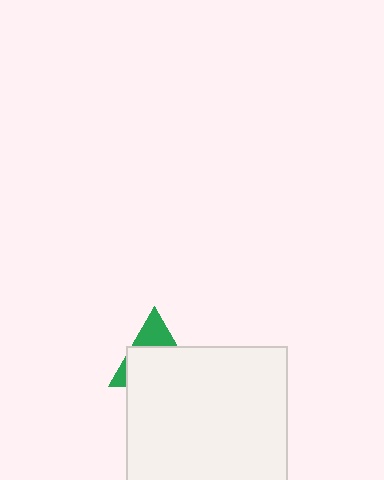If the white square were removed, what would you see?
You would see the complete green triangle.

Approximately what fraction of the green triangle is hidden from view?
Roughly 69% of the green triangle is hidden behind the white square.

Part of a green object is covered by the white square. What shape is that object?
It is a triangle.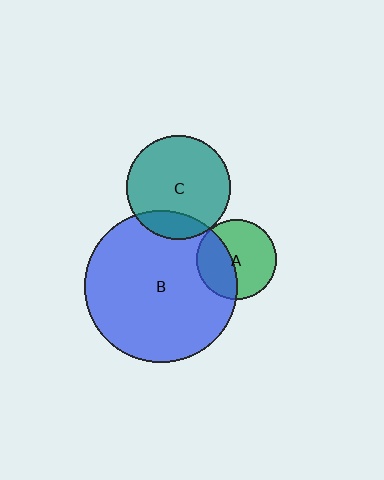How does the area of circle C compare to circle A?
Approximately 1.7 times.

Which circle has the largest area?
Circle B (blue).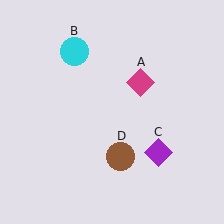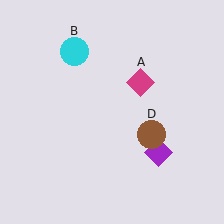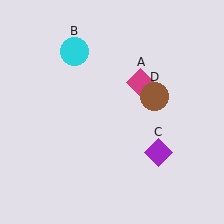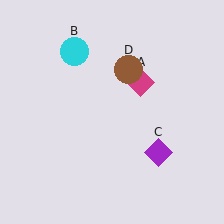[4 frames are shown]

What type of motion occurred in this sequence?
The brown circle (object D) rotated counterclockwise around the center of the scene.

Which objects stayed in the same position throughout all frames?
Magenta diamond (object A) and cyan circle (object B) and purple diamond (object C) remained stationary.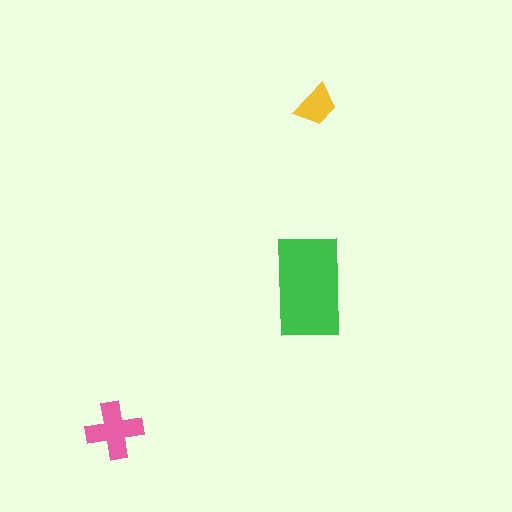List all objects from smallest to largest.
The yellow trapezoid, the pink cross, the green rectangle.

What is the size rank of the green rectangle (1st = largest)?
1st.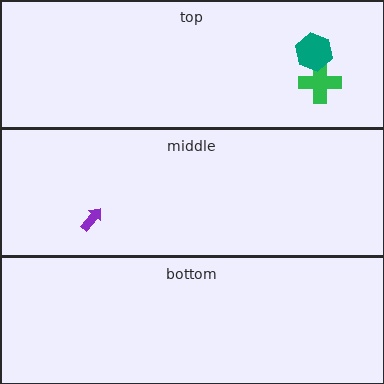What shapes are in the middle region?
The purple arrow.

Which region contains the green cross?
The top region.